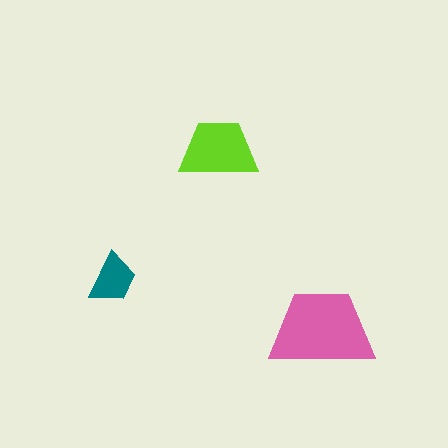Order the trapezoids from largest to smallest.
the pink one, the lime one, the teal one.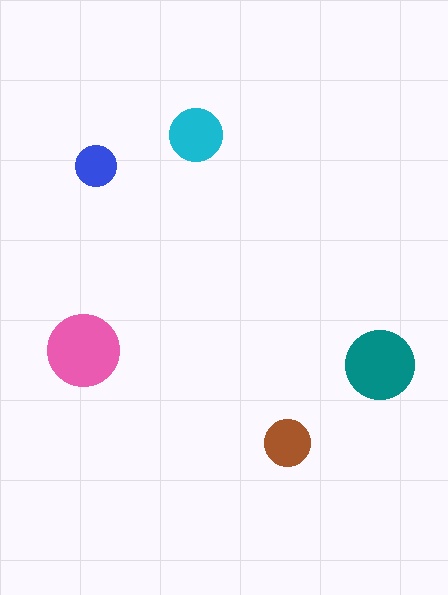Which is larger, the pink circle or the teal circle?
The pink one.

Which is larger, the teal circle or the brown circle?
The teal one.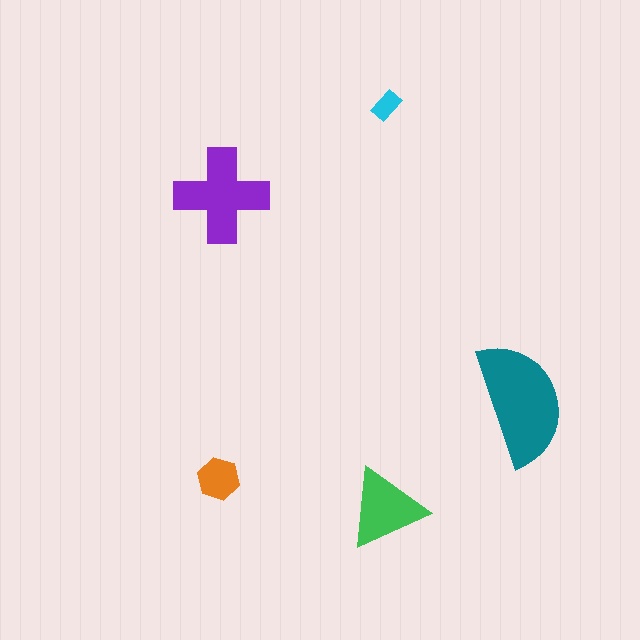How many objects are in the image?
There are 5 objects in the image.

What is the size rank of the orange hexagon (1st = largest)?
4th.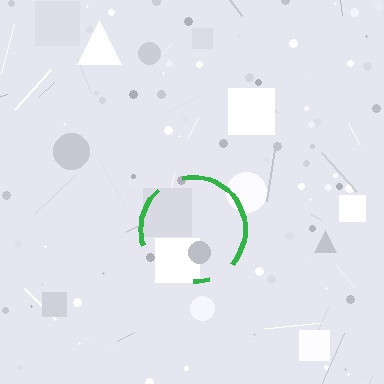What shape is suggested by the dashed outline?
The dashed outline suggests a circle.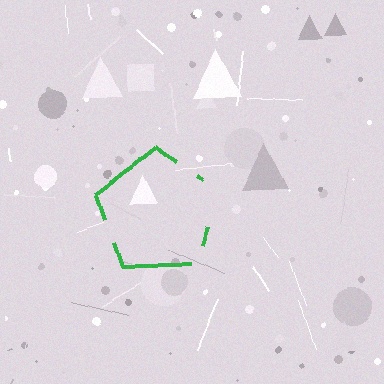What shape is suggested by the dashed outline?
The dashed outline suggests a pentagon.